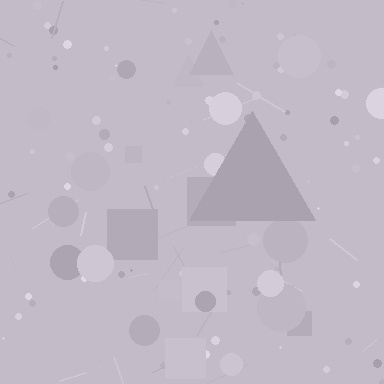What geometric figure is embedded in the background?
A triangle is embedded in the background.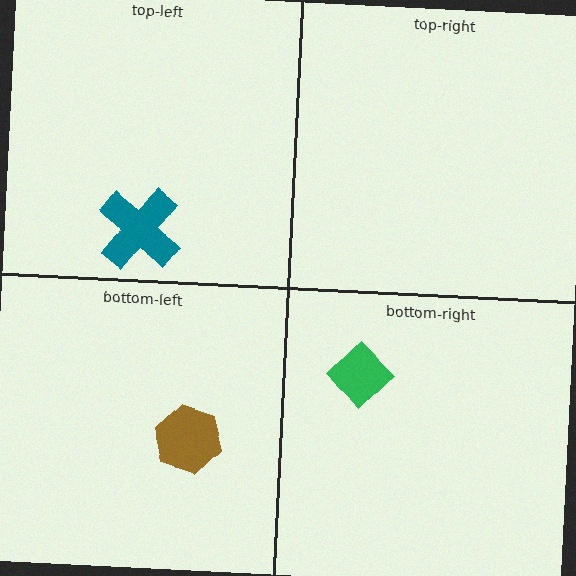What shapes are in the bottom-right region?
The green diamond.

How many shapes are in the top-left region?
1.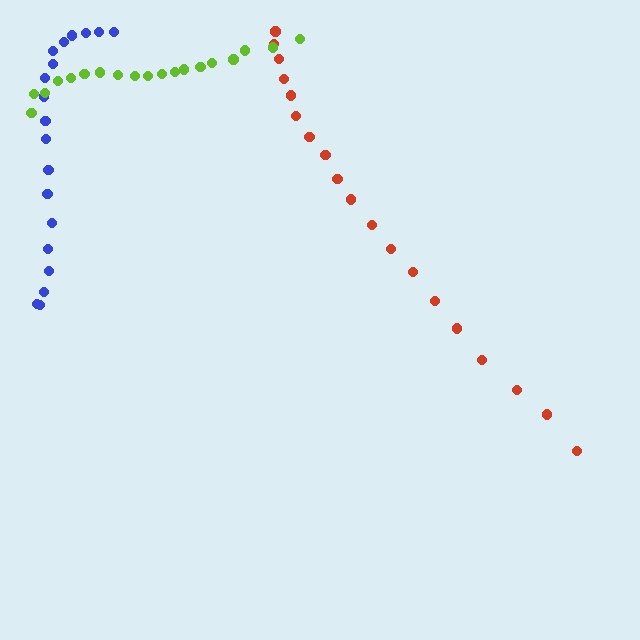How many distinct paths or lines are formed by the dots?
There are 3 distinct paths.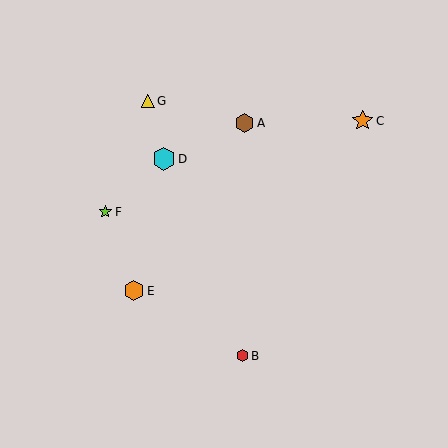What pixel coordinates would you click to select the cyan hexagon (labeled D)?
Click at (164, 159) to select the cyan hexagon D.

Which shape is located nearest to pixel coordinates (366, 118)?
The orange star (labeled C) at (362, 121) is nearest to that location.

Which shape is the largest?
The cyan hexagon (labeled D) is the largest.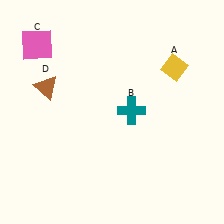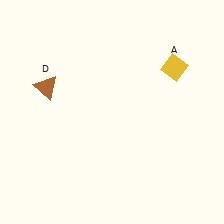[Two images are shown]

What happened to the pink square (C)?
The pink square (C) was removed in Image 2. It was in the top-left area of Image 1.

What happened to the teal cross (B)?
The teal cross (B) was removed in Image 2. It was in the top-right area of Image 1.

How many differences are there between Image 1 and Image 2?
There are 2 differences between the two images.